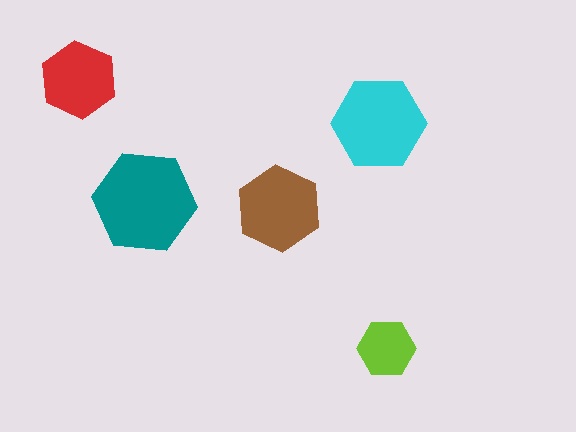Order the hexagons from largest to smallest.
the teal one, the cyan one, the brown one, the red one, the lime one.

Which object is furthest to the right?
The lime hexagon is rightmost.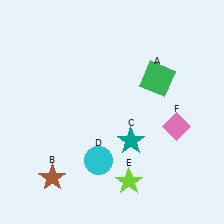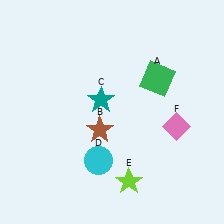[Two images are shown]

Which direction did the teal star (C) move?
The teal star (C) moved up.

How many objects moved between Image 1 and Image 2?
2 objects moved between the two images.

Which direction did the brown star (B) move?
The brown star (B) moved up.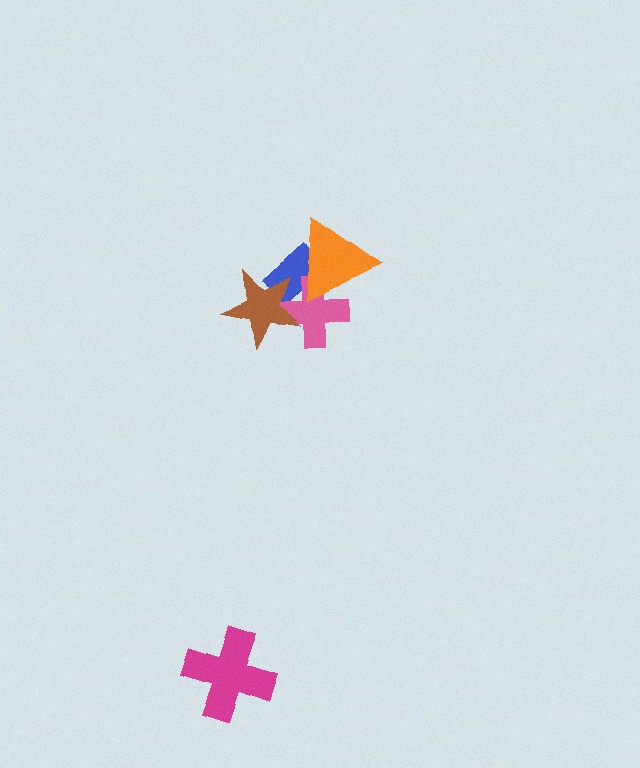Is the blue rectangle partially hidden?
Yes, it is partially covered by another shape.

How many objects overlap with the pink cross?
3 objects overlap with the pink cross.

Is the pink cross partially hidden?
Yes, it is partially covered by another shape.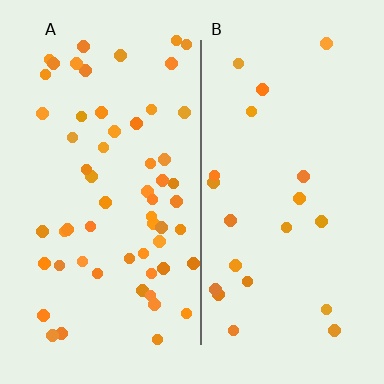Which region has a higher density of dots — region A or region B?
A (the left).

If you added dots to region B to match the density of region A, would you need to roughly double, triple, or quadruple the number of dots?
Approximately triple.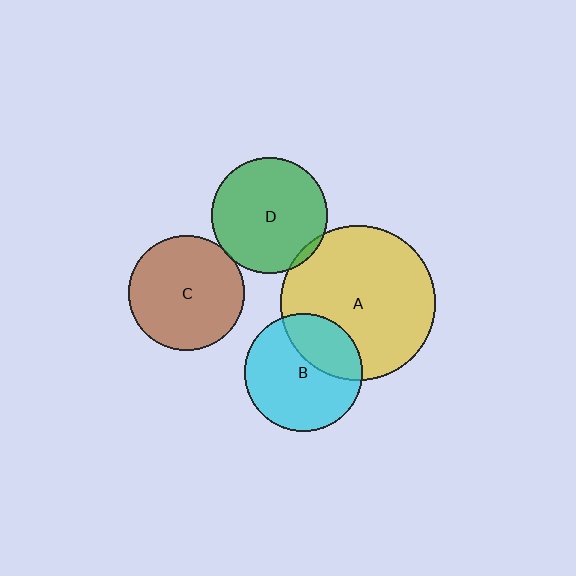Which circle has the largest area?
Circle A (yellow).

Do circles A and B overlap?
Yes.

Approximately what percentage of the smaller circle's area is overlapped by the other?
Approximately 30%.